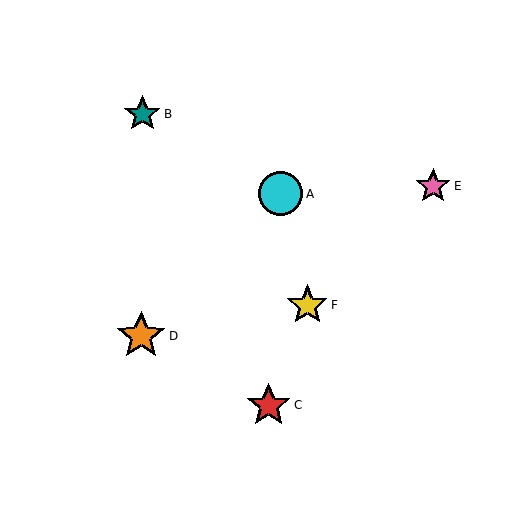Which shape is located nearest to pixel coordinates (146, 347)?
The orange star (labeled D) at (141, 336) is nearest to that location.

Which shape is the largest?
The orange star (labeled D) is the largest.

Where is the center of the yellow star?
The center of the yellow star is at (307, 305).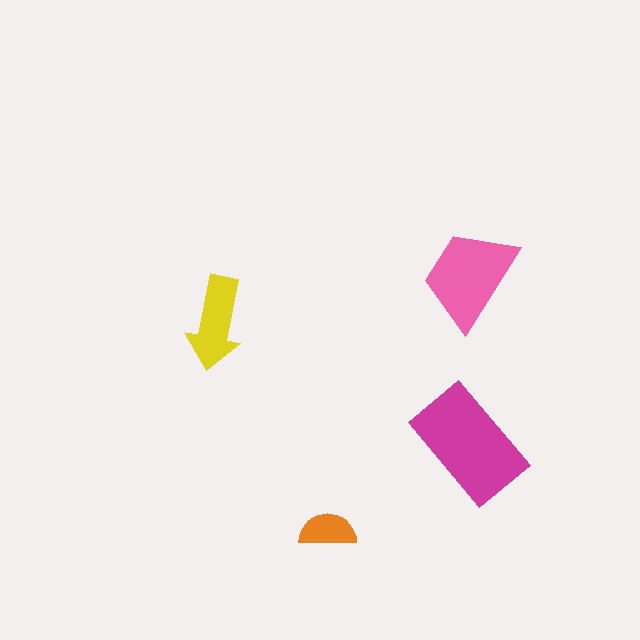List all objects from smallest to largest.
The orange semicircle, the yellow arrow, the pink trapezoid, the magenta rectangle.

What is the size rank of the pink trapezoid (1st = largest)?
2nd.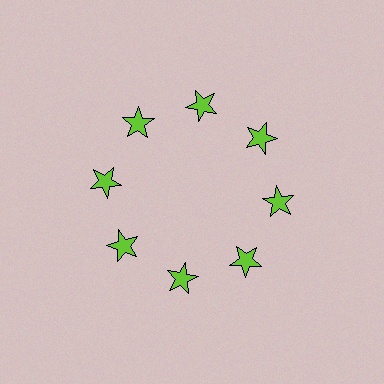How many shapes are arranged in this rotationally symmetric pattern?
There are 8 shapes, arranged in 8 groups of 1.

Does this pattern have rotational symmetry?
Yes, this pattern has 8-fold rotational symmetry. It looks the same after rotating 45 degrees around the center.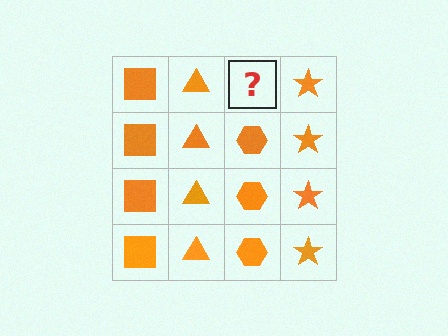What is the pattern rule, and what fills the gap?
The rule is that each column has a consistent shape. The gap should be filled with an orange hexagon.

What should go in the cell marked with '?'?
The missing cell should contain an orange hexagon.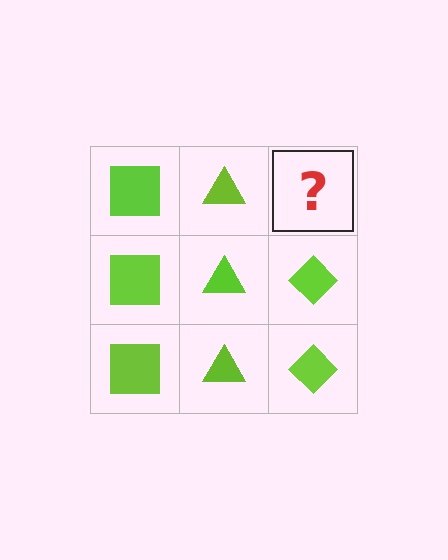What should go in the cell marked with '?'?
The missing cell should contain a lime diamond.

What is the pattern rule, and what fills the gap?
The rule is that each column has a consistent shape. The gap should be filled with a lime diamond.